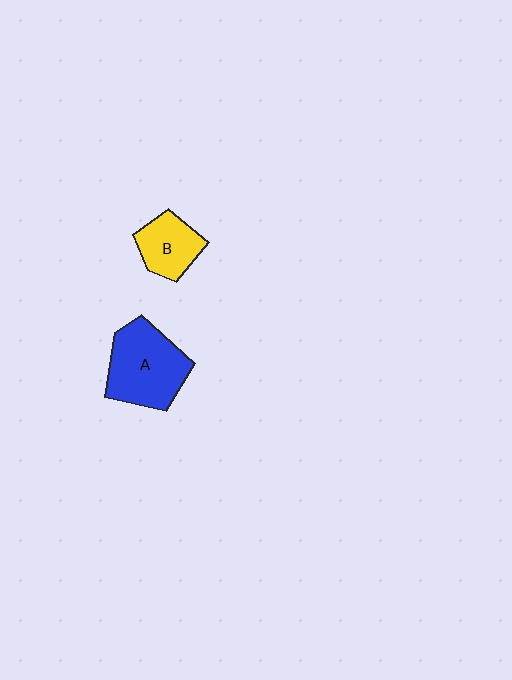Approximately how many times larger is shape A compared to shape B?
Approximately 1.7 times.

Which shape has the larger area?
Shape A (blue).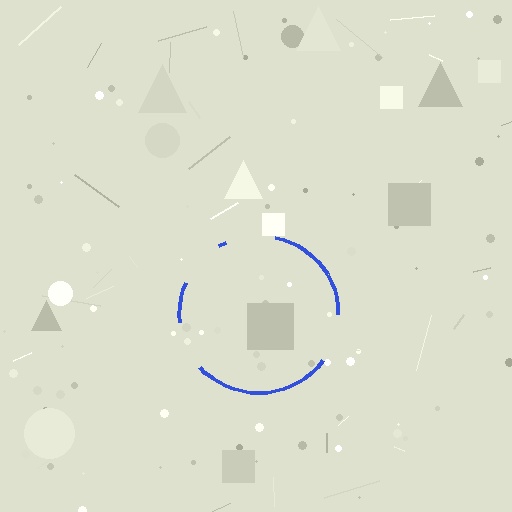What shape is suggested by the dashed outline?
The dashed outline suggests a circle.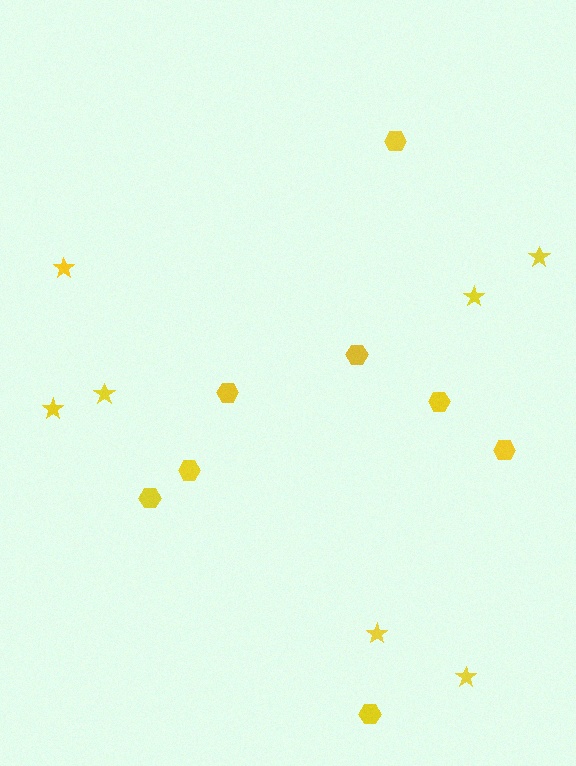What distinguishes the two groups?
There are 2 groups: one group of hexagons (8) and one group of stars (7).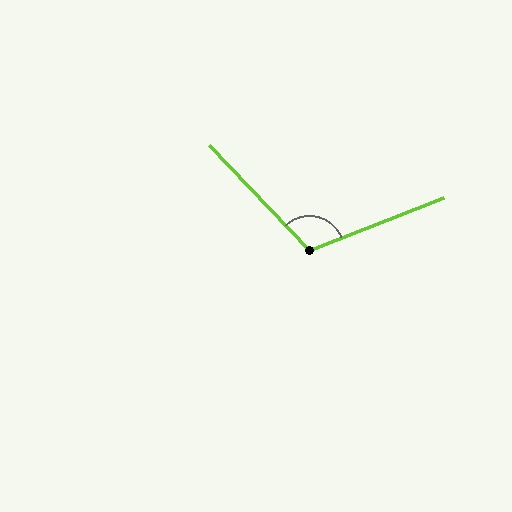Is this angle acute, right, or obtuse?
It is obtuse.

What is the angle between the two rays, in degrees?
Approximately 112 degrees.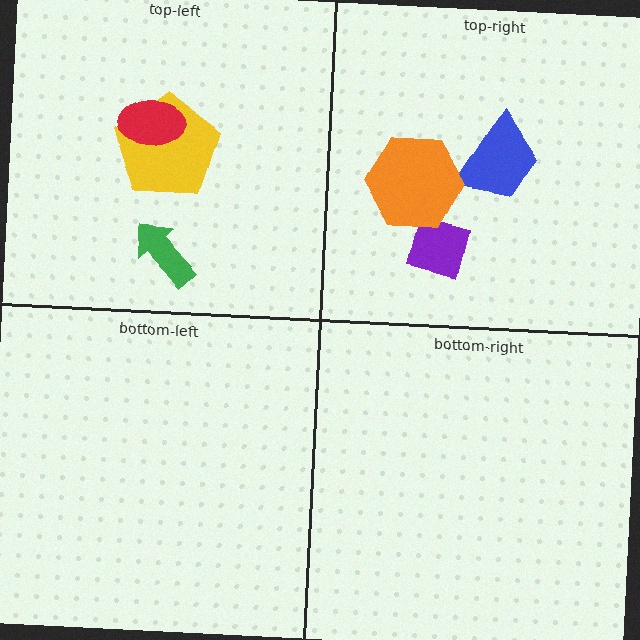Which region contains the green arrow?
The top-left region.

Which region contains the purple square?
The top-right region.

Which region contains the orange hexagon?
The top-right region.